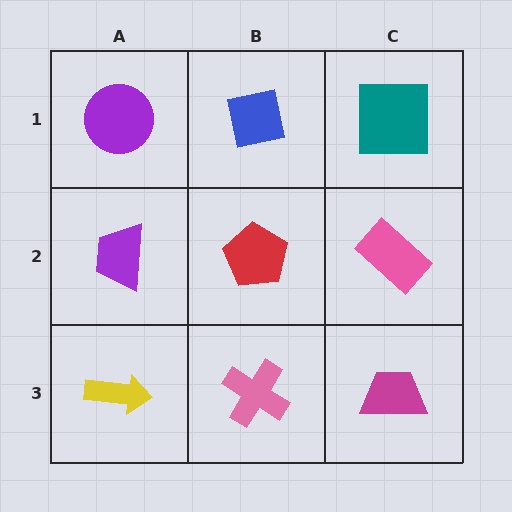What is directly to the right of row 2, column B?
A pink rectangle.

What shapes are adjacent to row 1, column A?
A purple trapezoid (row 2, column A), a blue square (row 1, column B).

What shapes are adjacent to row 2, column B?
A blue square (row 1, column B), a pink cross (row 3, column B), a purple trapezoid (row 2, column A), a pink rectangle (row 2, column C).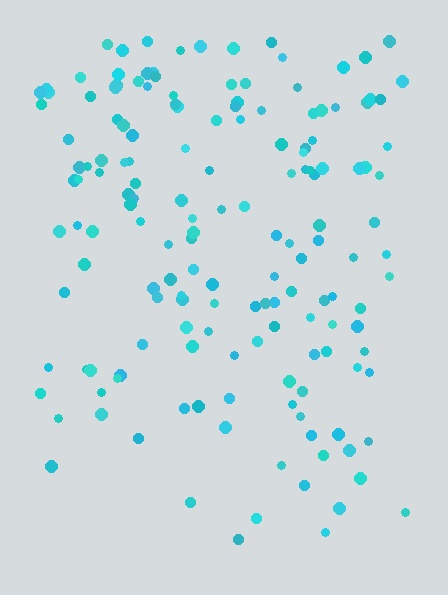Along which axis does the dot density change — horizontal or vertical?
Vertical.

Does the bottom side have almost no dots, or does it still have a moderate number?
Still a moderate number, just noticeably fewer than the top.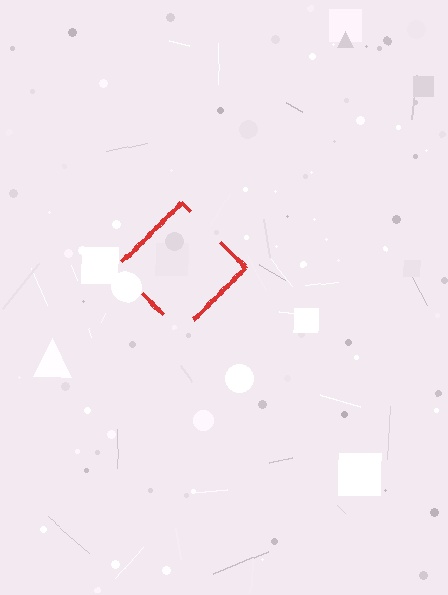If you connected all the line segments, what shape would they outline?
They would outline a diamond.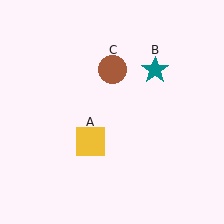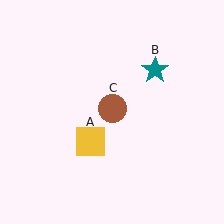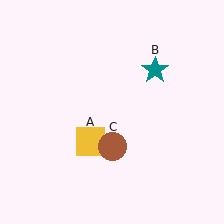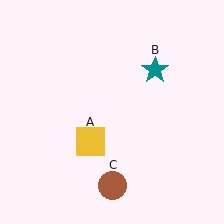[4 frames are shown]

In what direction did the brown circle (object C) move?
The brown circle (object C) moved down.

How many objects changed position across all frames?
1 object changed position: brown circle (object C).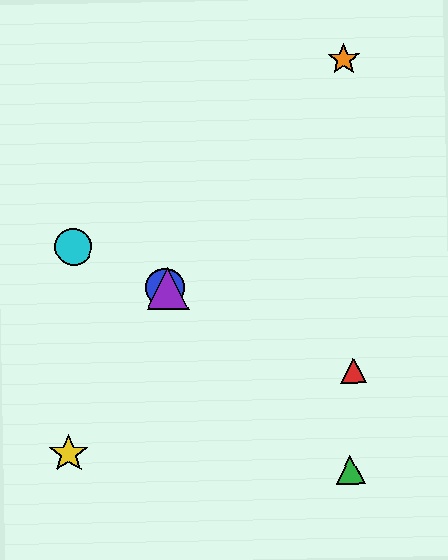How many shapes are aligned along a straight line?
4 shapes (the red triangle, the blue circle, the purple triangle, the cyan circle) are aligned along a straight line.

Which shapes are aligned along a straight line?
The red triangle, the blue circle, the purple triangle, the cyan circle are aligned along a straight line.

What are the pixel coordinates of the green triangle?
The green triangle is at (350, 470).